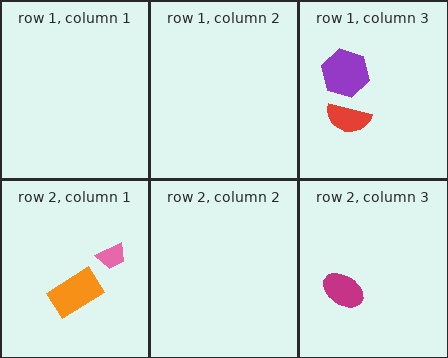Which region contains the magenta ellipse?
The row 2, column 3 region.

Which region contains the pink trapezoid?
The row 2, column 1 region.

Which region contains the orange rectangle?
The row 2, column 1 region.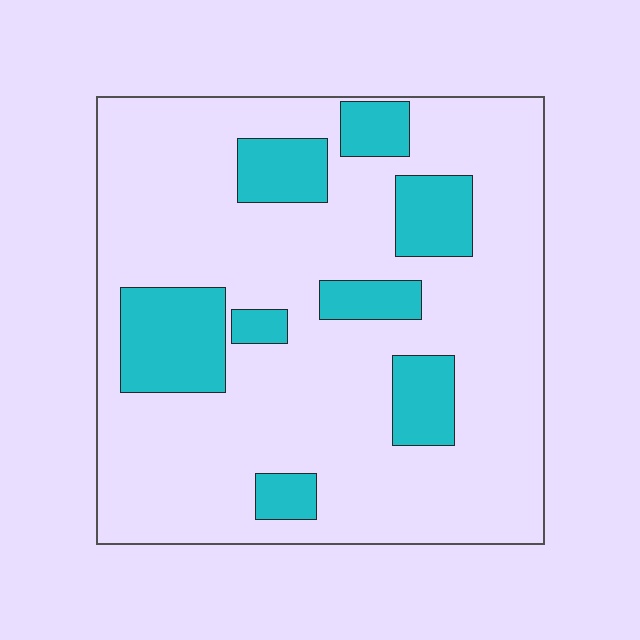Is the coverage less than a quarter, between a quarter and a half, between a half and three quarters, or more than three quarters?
Less than a quarter.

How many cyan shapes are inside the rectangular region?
8.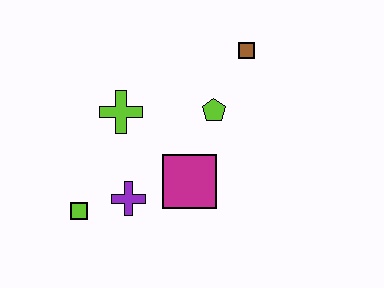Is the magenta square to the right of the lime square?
Yes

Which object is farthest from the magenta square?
The brown square is farthest from the magenta square.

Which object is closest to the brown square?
The lime pentagon is closest to the brown square.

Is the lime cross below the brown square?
Yes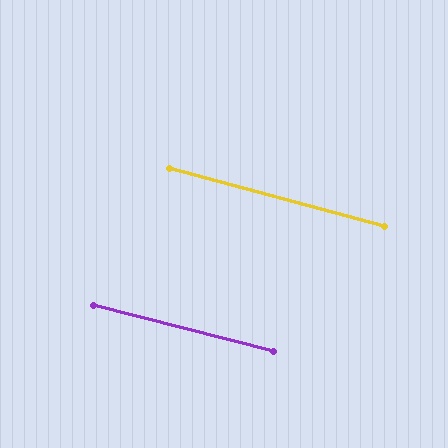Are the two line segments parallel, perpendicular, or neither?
Parallel — their directions differ by only 0.7°.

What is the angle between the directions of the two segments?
Approximately 1 degree.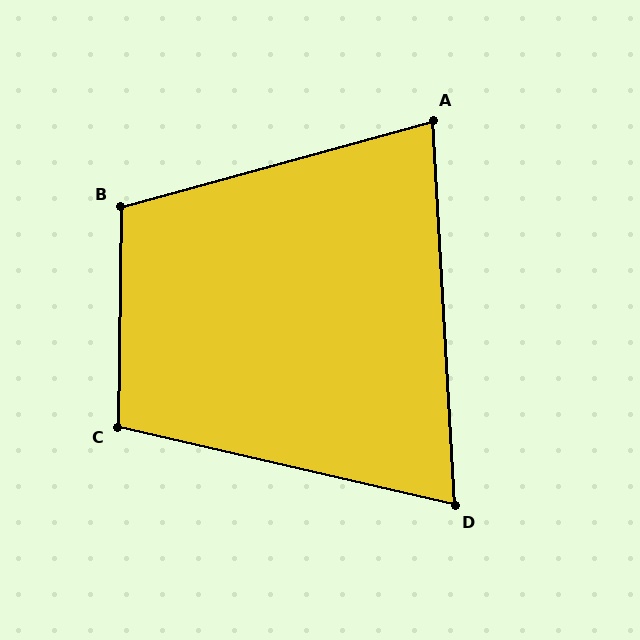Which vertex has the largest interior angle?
B, at approximately 106 degrees.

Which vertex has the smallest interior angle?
D, at approximately 74 degrees.